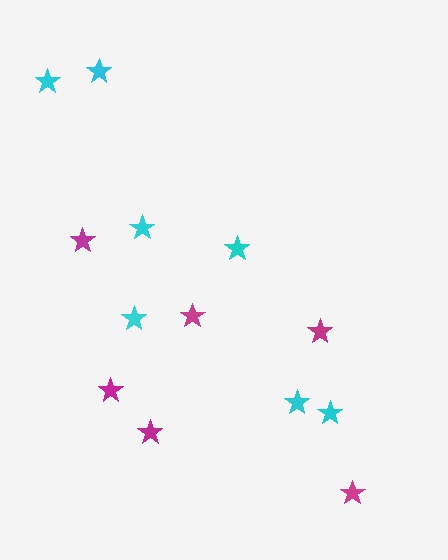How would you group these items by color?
There are 2 groups: one group of cyan stars (7) and one group of magenta stars (6).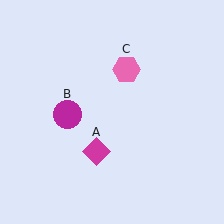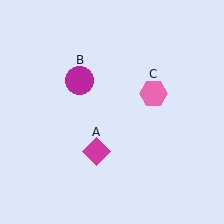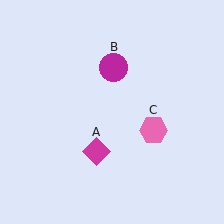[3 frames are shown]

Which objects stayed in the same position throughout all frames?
Magenta diamond (object A) remained stationary.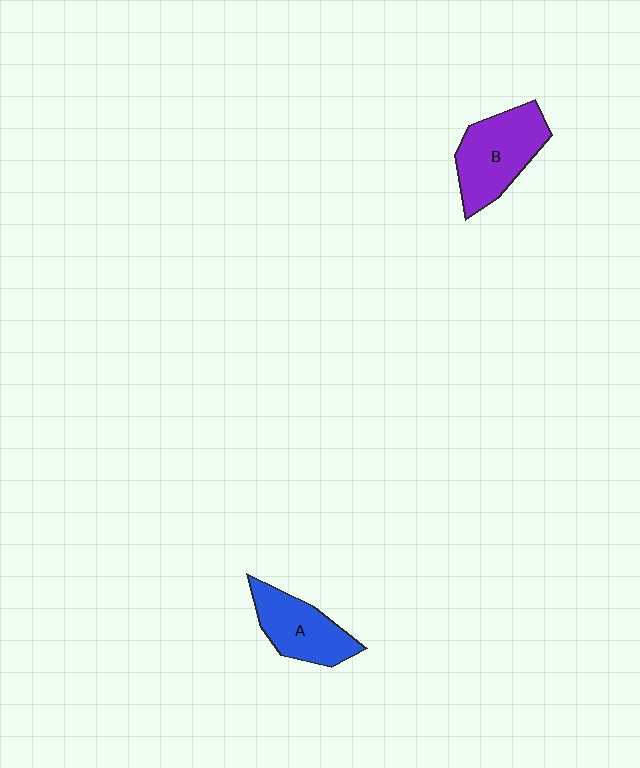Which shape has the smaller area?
Shape A (blue).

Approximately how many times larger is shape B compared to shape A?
Approximately 1.2 times.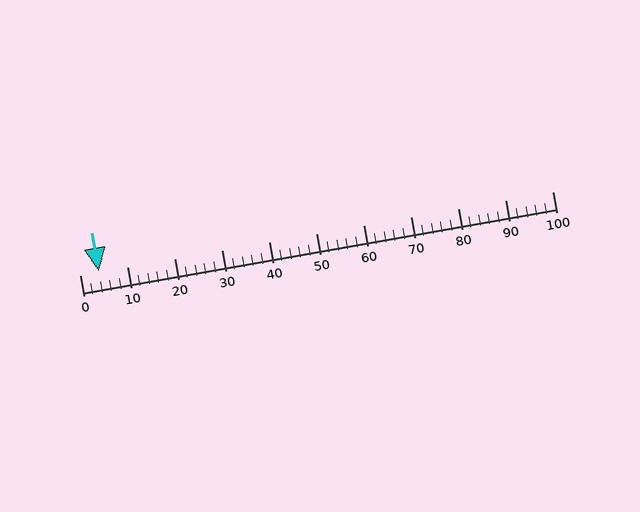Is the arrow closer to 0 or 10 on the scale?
The arrow is closer to 0.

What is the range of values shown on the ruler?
The ruler shows values from 0 to 100.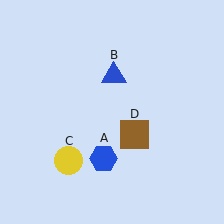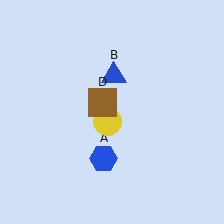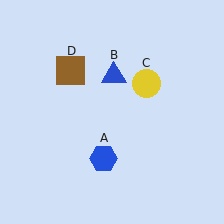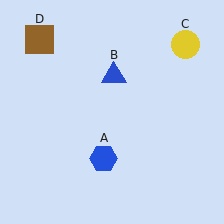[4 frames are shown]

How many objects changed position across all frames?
2 objects changed position: yellow circle (object C), brown square (object D).